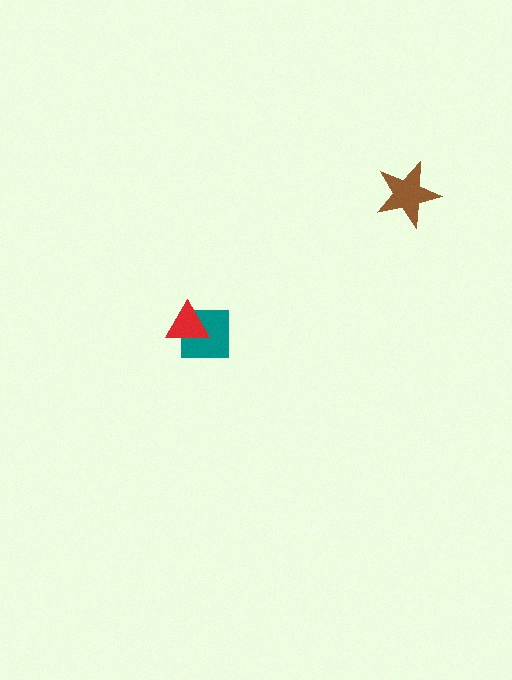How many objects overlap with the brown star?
0 objects overlap with the brown star.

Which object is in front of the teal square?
The red triangle is in front of the teal square.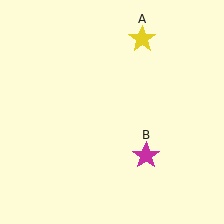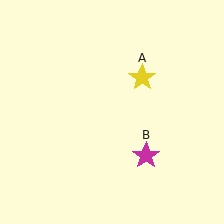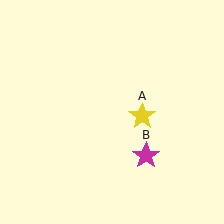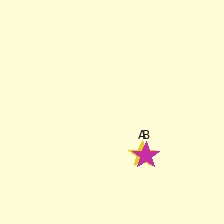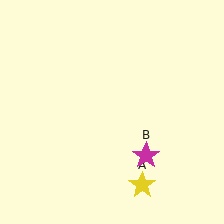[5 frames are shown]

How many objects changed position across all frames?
1 object changed position: yellow star (object A).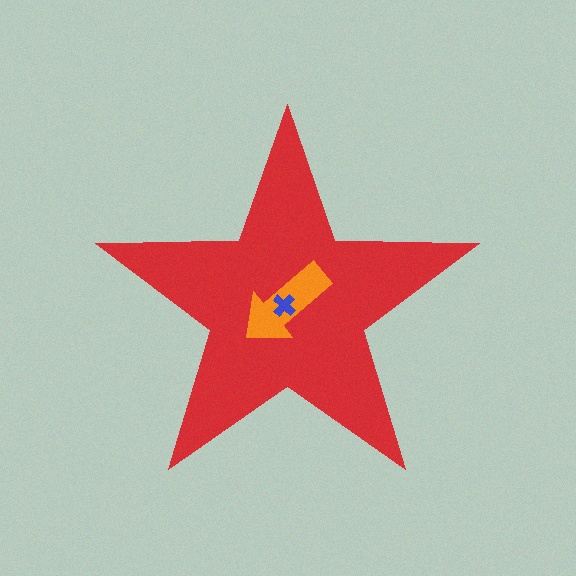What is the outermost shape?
The red star.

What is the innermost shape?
The blue cross.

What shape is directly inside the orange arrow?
The blue cross.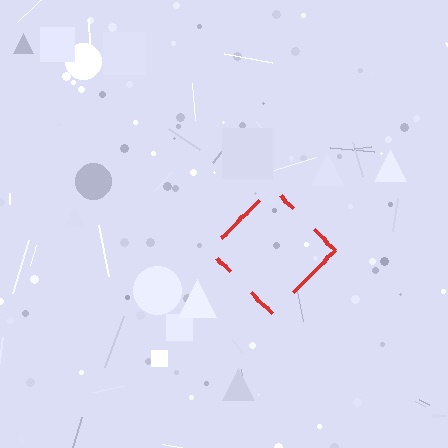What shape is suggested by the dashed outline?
The dashed outline suggests a diamond.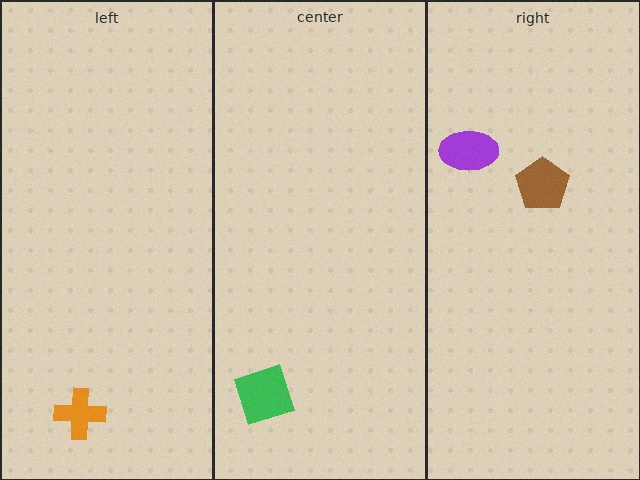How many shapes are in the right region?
2.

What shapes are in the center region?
The green diamond.